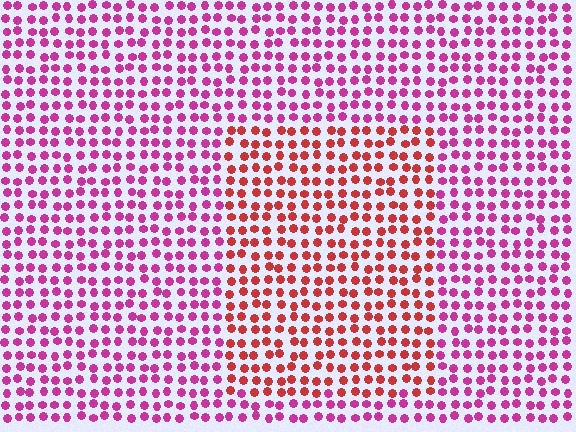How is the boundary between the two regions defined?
The boundary is defined purely by a slight shift in hue (about 41 degrees). Spacing, size, and orientation are identical on both sides.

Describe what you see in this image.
The image is filled with small magenta elements in a uniform arrangement. A rectangle-shaped region is visible where the elements are tinted to a slightly different hue, forming a subtle color boundary.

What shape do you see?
I see a rectangle.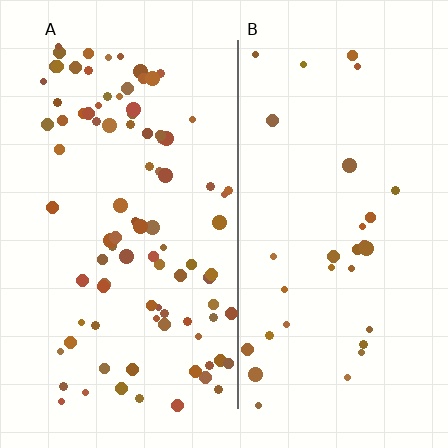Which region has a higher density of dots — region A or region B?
A (the left).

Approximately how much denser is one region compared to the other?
Approximately 2.9× — region A over region B.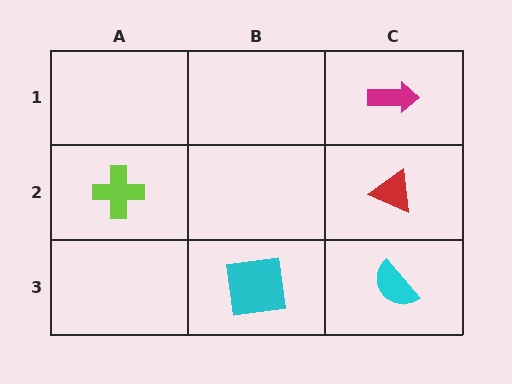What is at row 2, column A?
A lime cross.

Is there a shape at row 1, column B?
No, that cell is empty.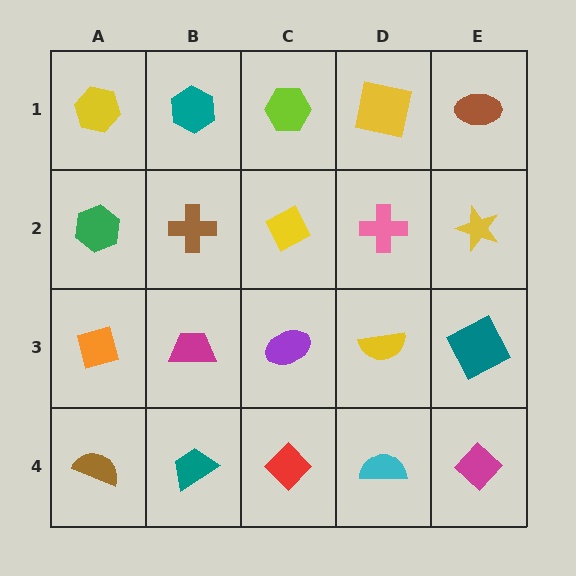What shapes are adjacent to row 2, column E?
A brown ellipse (row 1, column E), a teal square (row 3, column E), a pink cross (row 2, column D).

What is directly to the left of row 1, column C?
A teal hexagon.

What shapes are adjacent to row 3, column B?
A brown cross (row 2, column B), a teal trapezoid (row 4, column B), an orange square (row 3, column A), a purple ellipse (row 3, column C).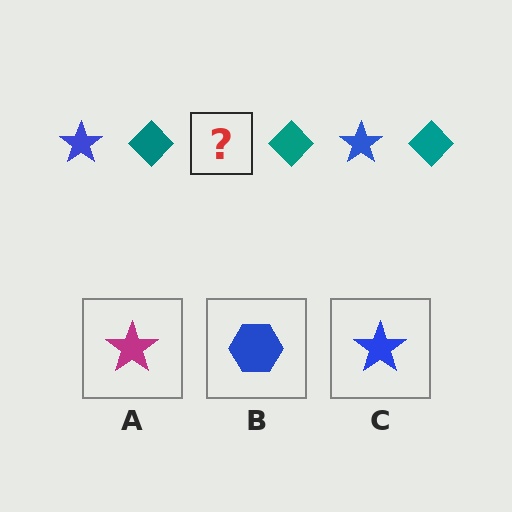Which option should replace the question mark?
Option C.